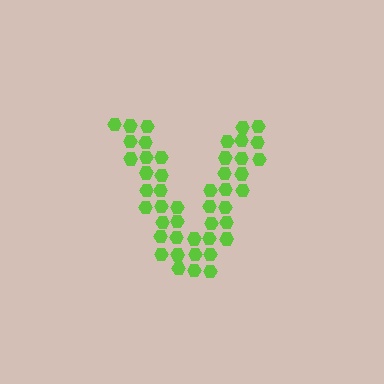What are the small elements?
The small elements are hexagons.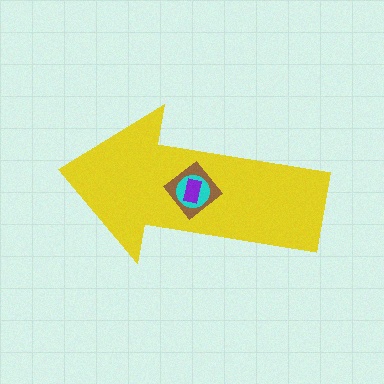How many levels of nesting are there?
4.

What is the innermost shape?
The purple rectangle.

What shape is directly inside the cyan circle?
The purple rectangle.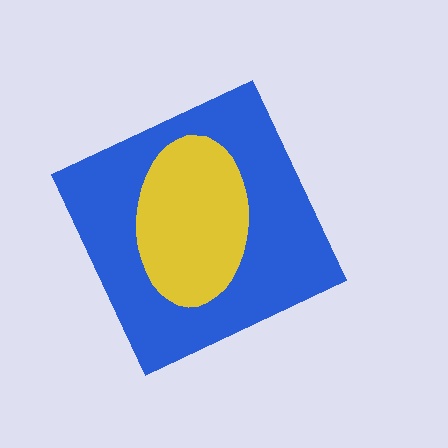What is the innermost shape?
The yellow ellipse.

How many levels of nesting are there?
2.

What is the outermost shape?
The blue diamond.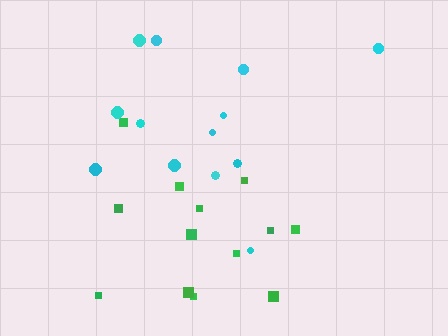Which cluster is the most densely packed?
Cyan.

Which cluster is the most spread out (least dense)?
Green.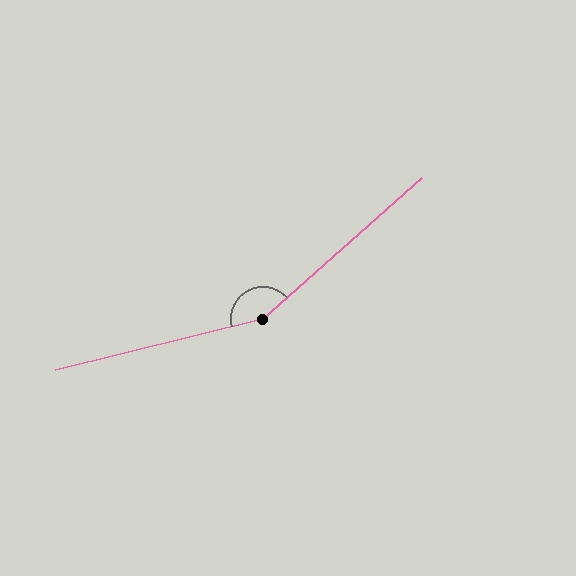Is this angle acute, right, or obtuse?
It is obtuse.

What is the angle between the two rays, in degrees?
Approximately 152 degrees.